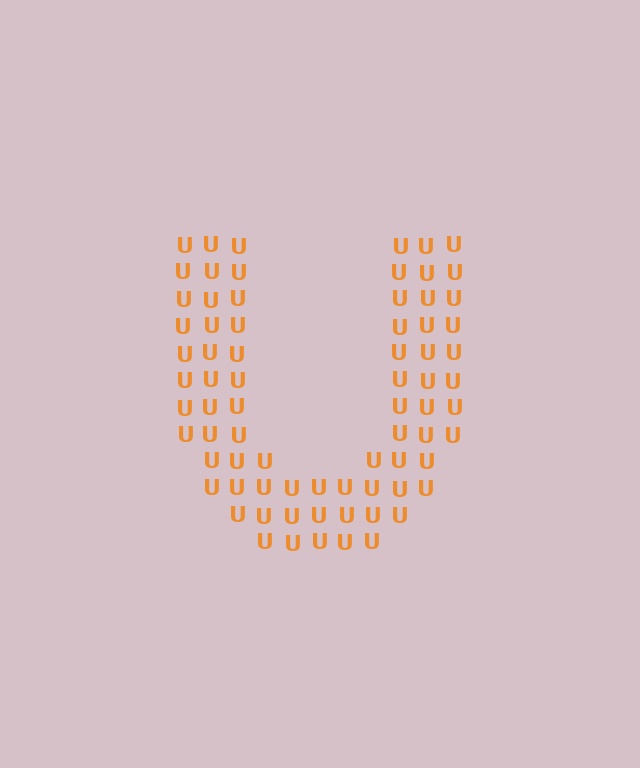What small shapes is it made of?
It is made of small letter U's.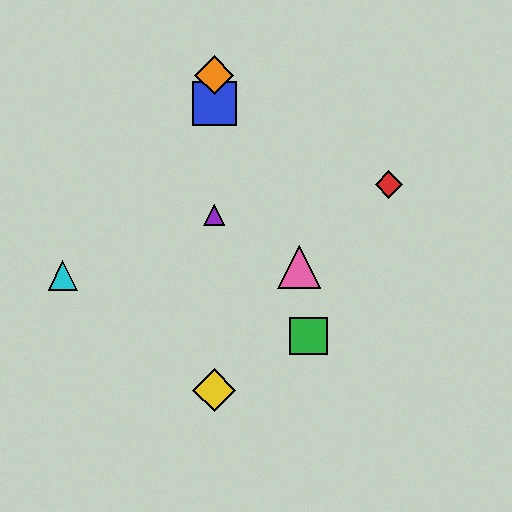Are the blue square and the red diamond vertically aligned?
No, the blue square is at x≈214 and the red diamond is at x≈389.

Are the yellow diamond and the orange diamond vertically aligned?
Yes, both are at x≈214.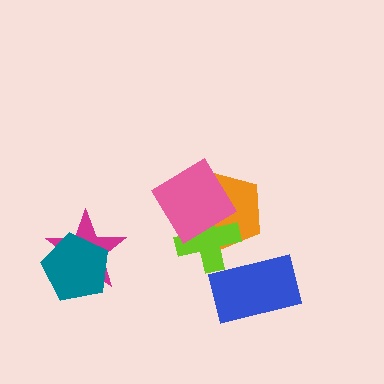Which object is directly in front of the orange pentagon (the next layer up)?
The lime cross is directly in front of the orange pentagon.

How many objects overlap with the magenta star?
1 object overlaps with the magenta star.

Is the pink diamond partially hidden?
No, no other shape covers it.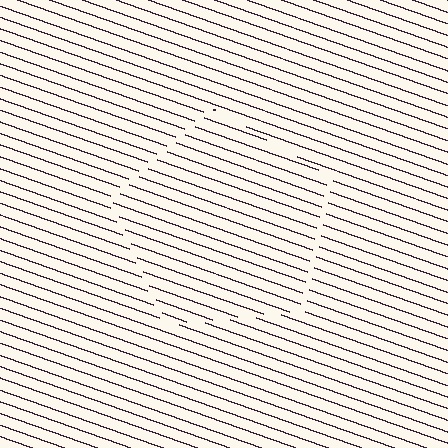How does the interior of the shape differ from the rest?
The interior of the shape contains the same grating, shifted by half a period — the contour is defined by the phase discontinuity where line-ends from the inner and outer gratings abut.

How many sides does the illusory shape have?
5 sides — the line-ends trace a pentagon.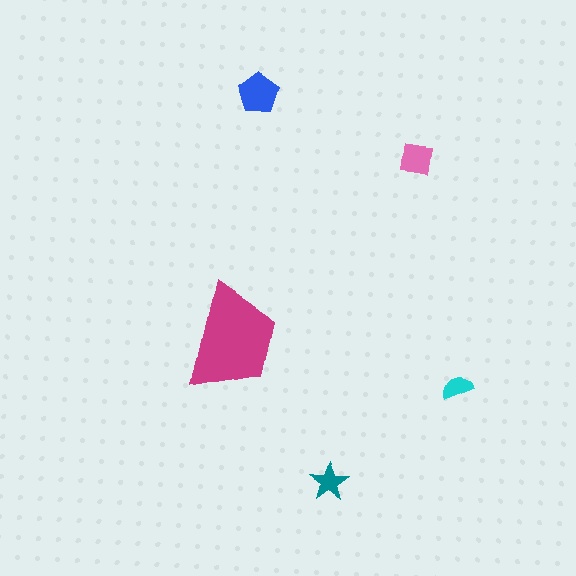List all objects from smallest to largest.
The cyan semicircle, the teal star, the pink square, the blue pentagon, the magenta trapezoid.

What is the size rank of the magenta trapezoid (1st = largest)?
1st.